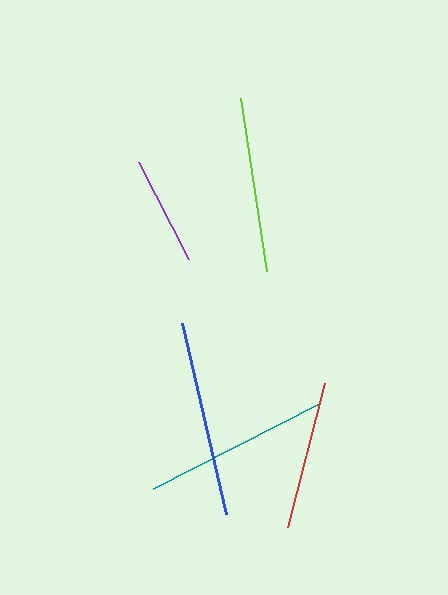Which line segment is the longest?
The blue line is the longest at approximately 196 pixels.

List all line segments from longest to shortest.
From longest to shortest: blue, teal, lime, red, purple.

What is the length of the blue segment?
The blue segment is approximately 196 pixels long.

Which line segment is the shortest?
The purple line is the shortest at approximately 110 pixels.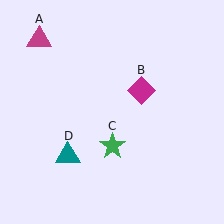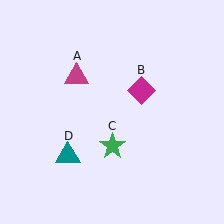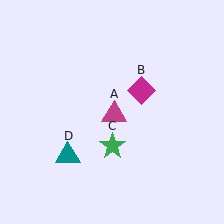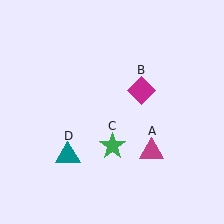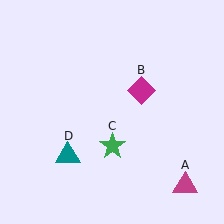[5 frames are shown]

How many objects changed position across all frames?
1 object changed position: magenta triangle (object A).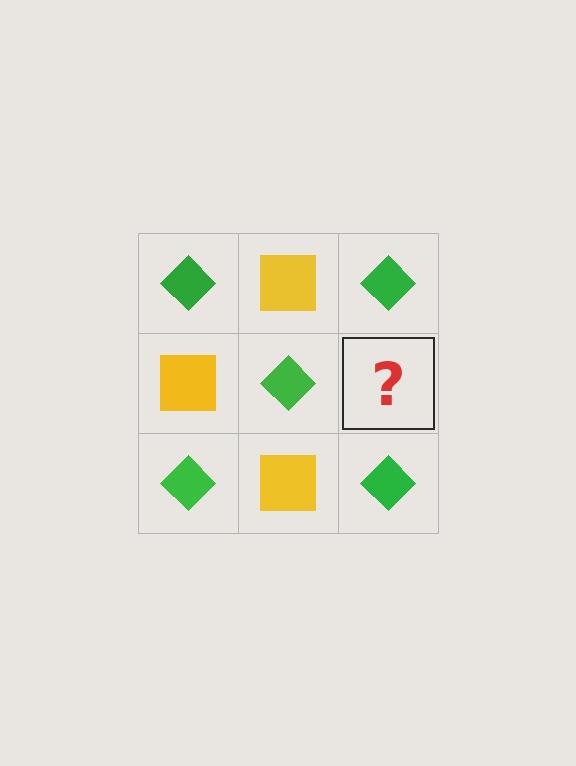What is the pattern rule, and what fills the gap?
The rule is that it alternates green diamond and yellow square in a checkerboard pattern. The gap should be filled with a yellow square.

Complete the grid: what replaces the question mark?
The question mark should be replaced with a yellow square.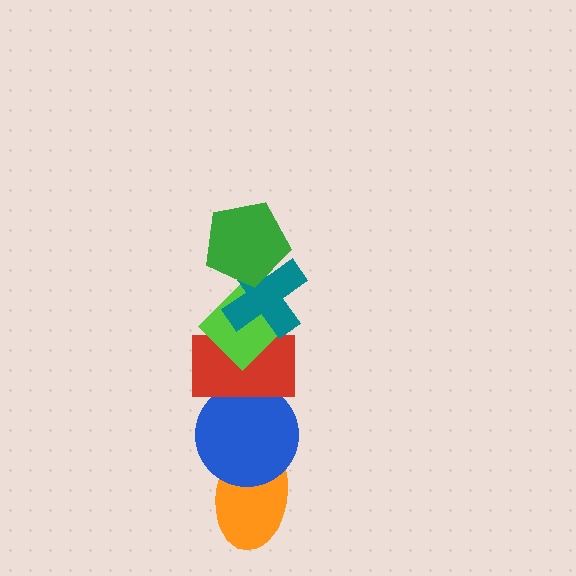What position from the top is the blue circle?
The blue circle is 5th from the top.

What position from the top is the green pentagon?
The green pentagon is 1st from the top.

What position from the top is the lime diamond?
The lime diamond is 3rd from the top.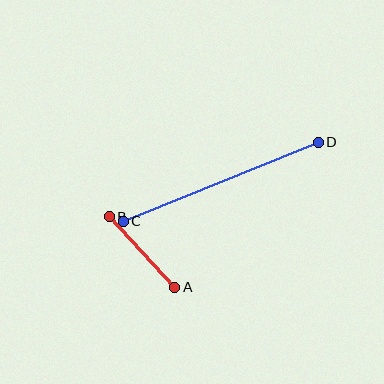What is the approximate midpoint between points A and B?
The midpoint is at approximately (142, 252) pixels.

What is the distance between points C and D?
The distance is approximately 211 pixels.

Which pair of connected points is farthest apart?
Points C and D are farthest apart.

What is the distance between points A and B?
The distance is approximately 96 pixels.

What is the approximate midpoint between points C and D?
The midpoint is at approximately (221, 182) pixels.